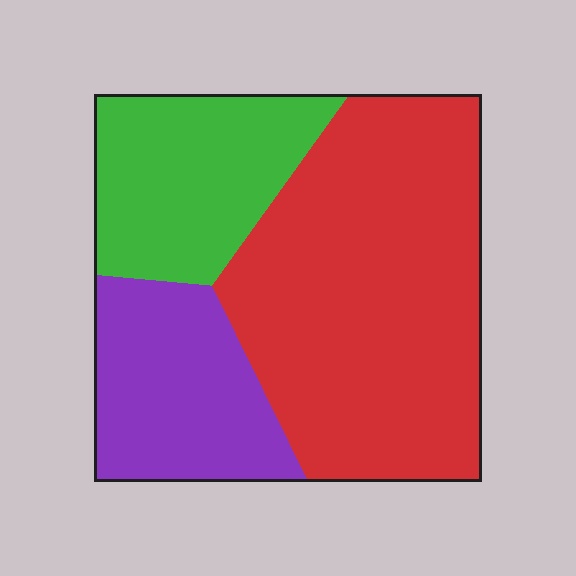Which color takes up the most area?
Red, at roughly 55%.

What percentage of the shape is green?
Green covers roughly 25% of the shape.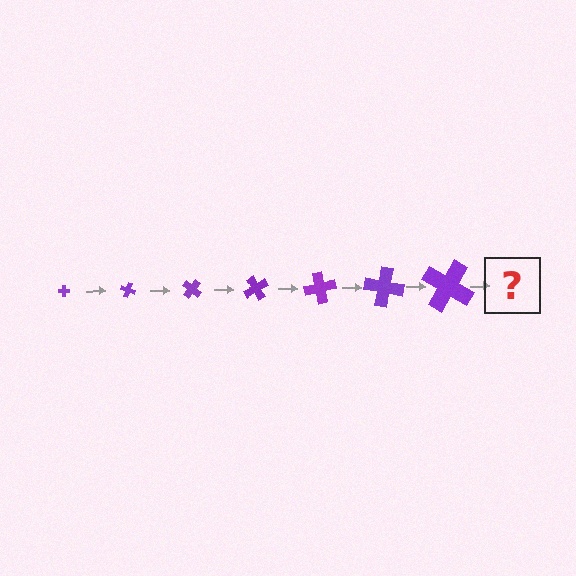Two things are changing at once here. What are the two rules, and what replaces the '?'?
The two rules are that the cross grows larger each step and it rotates 20 degrees each step. The '?' should be a cross, larger than the previous one and rotated 140 degrees from the start.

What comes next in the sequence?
The next element should be a cross, larger than the previous one and rotated 140 degrees from the start.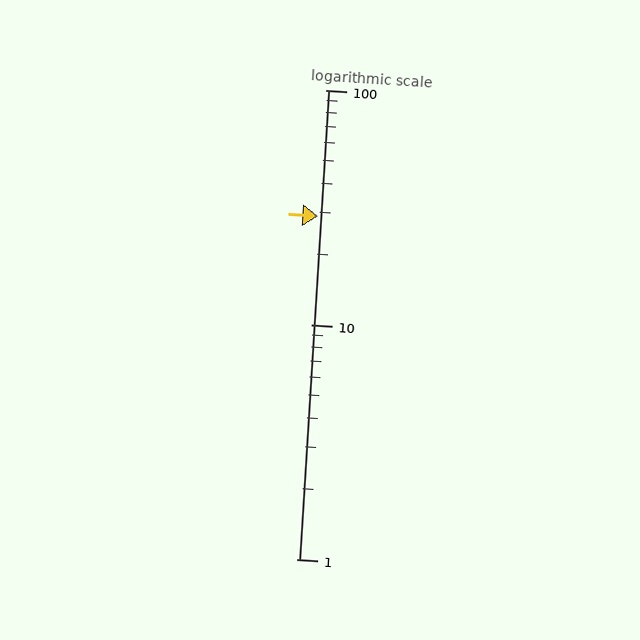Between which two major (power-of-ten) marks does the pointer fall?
The pointer is between 10 and 100.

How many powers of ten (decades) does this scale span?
The scale spans 2 decades, from 1 to 100.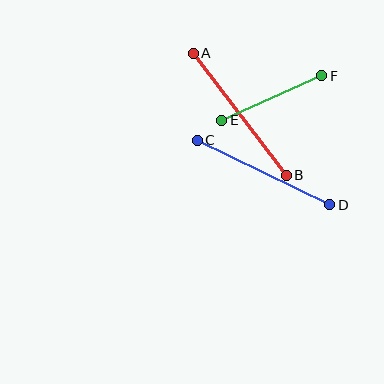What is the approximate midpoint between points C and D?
The midpoint is at approximately (263, 172) pixels.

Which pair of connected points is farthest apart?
Points A and B are farthest apart.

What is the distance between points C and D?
The distance is approximately 147 pixels.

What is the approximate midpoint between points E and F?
The midpoint is at approximately (272, 98) pixels.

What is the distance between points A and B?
The distance is approximately 153 pixels.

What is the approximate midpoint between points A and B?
The midpoint is at approximately (240, 114) pixels.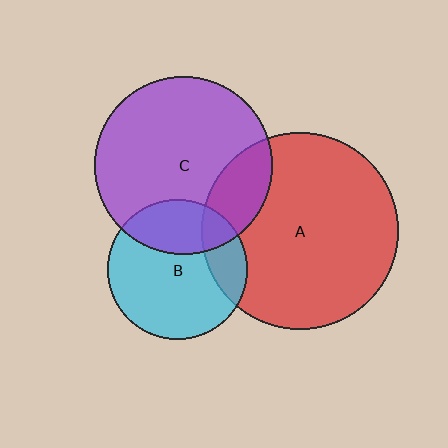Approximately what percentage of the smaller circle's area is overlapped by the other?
Approximately 20%.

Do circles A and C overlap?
Yes.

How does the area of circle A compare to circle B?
Approximately 2.0 times.